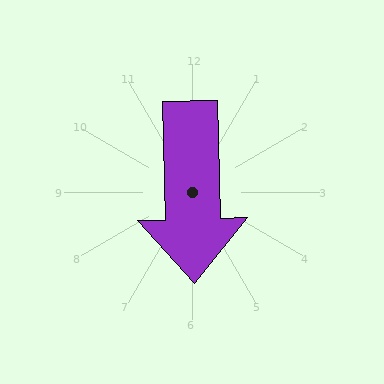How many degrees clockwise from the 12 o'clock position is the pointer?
Approximately 179 degrees.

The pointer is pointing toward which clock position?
Roughly 6 o'clock.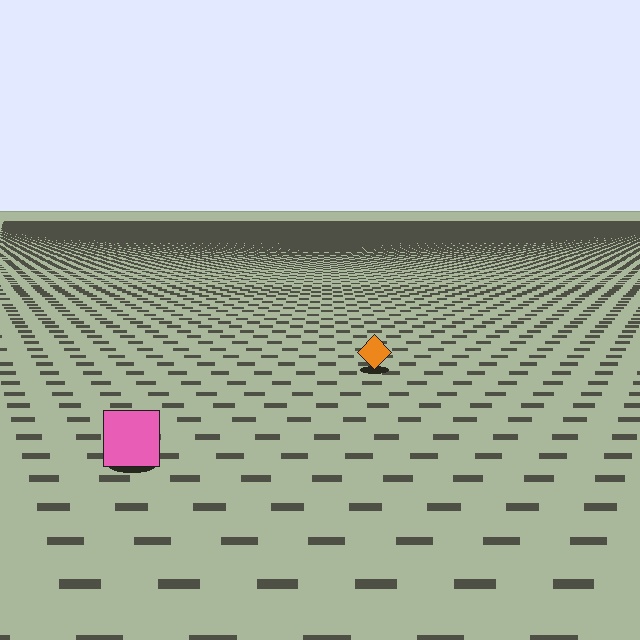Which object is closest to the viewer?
The pink square is closest. The texture marks near it are larger and more spread out.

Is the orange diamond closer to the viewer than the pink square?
No. The pink square is closer — you can tell from the texture gradient: the ground texture is coarser near it.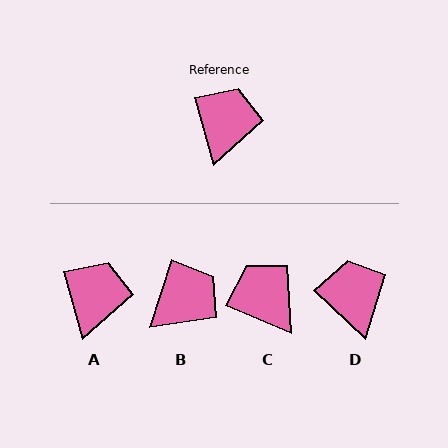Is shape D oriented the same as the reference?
No, it is off by about 31 degrees.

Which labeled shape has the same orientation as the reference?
A.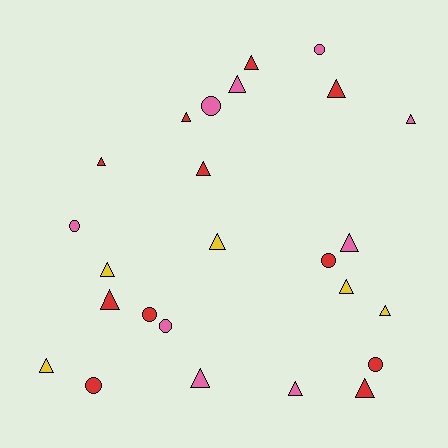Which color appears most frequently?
Red, with 11 objects.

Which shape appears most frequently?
Triangle, with 17 objects.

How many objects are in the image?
There are 25 objects.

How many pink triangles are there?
There are 5 pink triangles.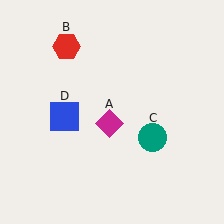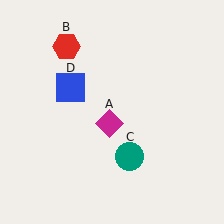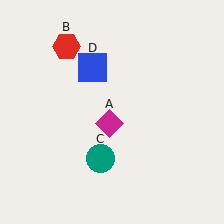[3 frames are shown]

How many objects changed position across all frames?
2 objects changed position: teal circle (object C), blue square (object D).